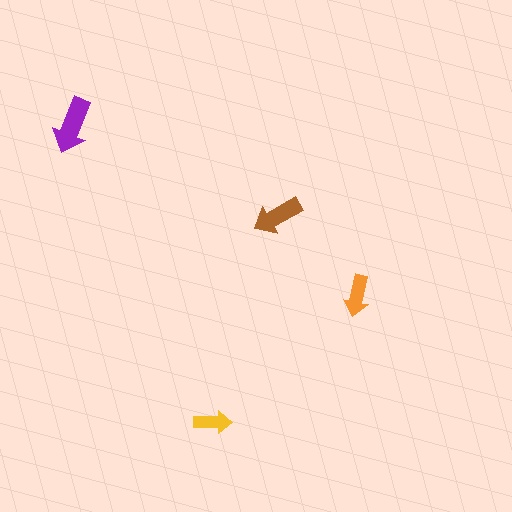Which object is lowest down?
The yellow arrow is bottommost.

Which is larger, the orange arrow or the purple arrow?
The purple one.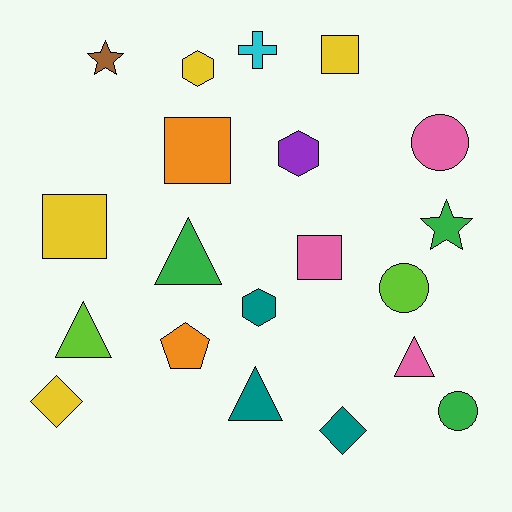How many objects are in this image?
There are 20 objects.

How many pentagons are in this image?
There is 1 pentagon.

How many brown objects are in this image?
There is 1 brown object.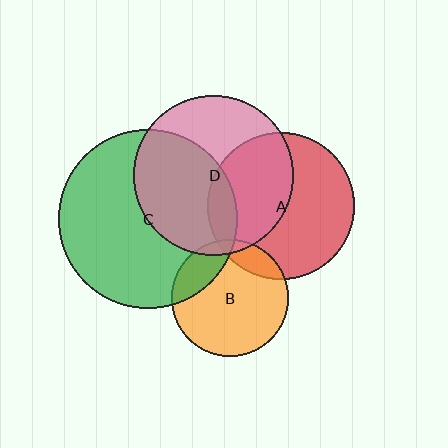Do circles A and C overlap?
Yes.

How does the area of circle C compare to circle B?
Approximately 2.4 times.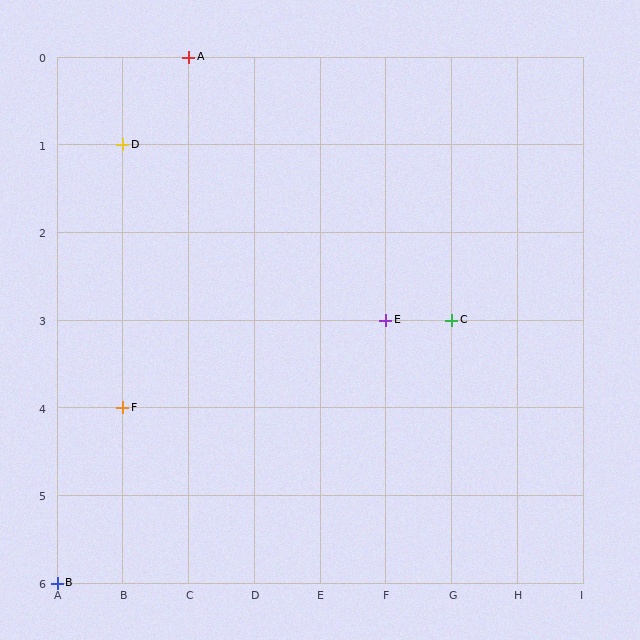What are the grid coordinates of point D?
Point D is at grid coordinates (B, 1).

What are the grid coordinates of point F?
Point F is at grid coordinates (B, 4).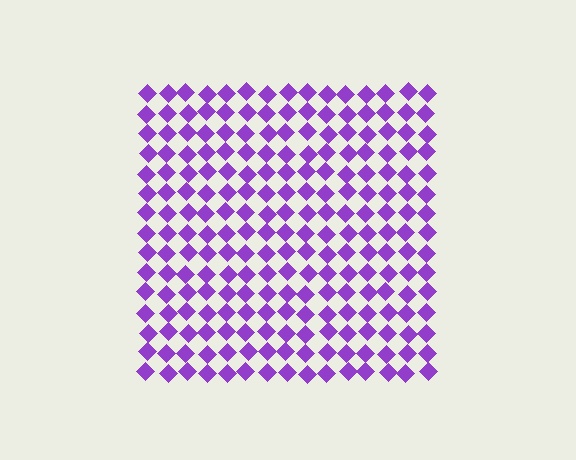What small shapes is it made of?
It is made of small diamonds.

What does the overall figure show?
The overall figure shows a square.